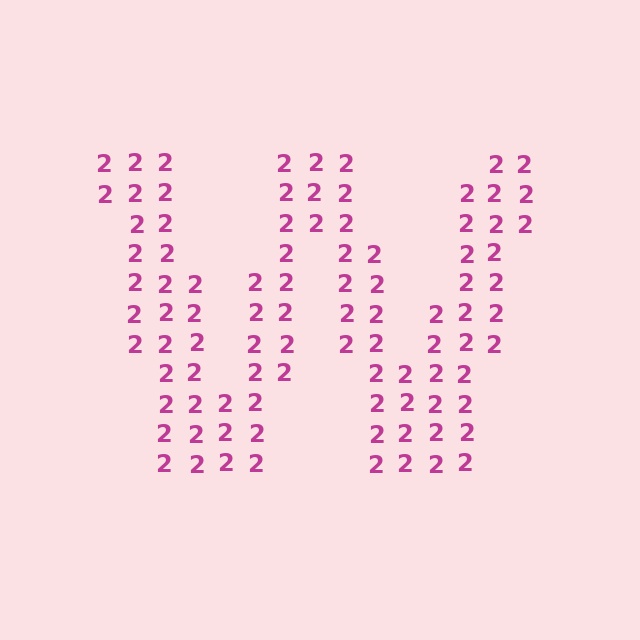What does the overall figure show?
The overall figure shows the letter W.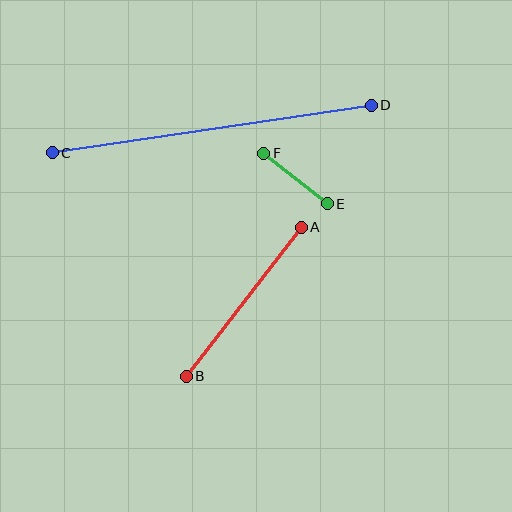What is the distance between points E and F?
The distance is approximately 81 pixels.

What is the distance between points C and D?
The distance is approximately 323 pixels.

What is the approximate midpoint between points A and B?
The midpoint is at approximately (244, 302) pixels.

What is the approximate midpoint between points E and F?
The midpoint is at approximately (295, 179) pixels.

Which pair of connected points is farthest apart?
Points C and D are farthest apart.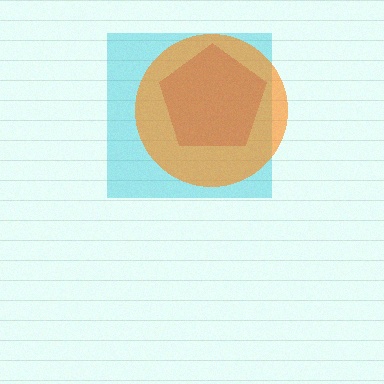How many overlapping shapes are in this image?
There are 3 overlapping shapes in the image.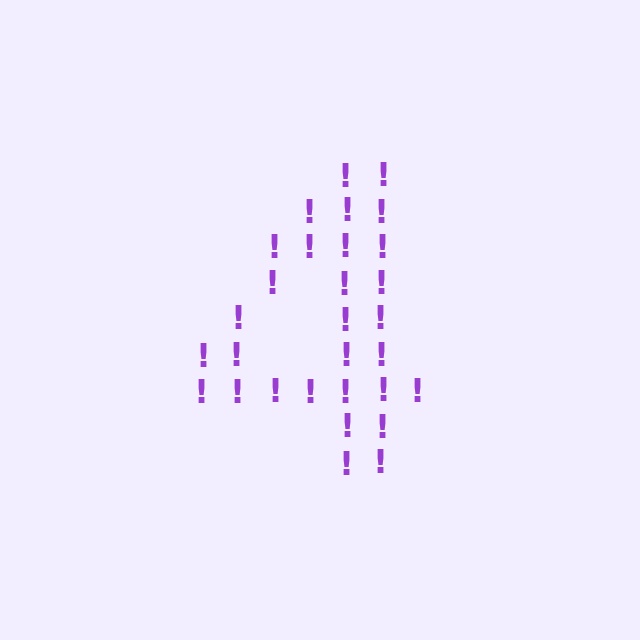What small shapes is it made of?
It is made of small exclamation marks.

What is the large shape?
The large shape is the digit 4.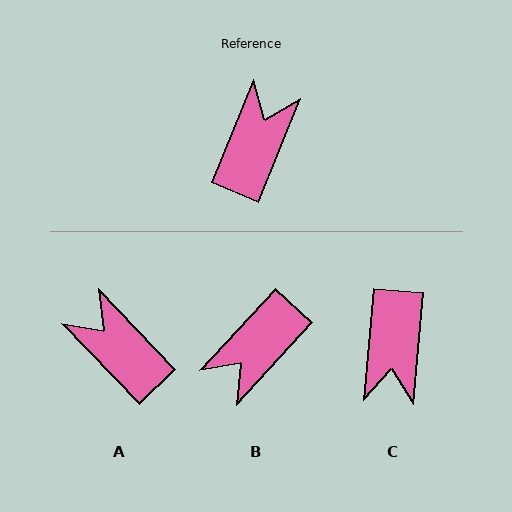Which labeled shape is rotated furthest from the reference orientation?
C, about 163 degrees away.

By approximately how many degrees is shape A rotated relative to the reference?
Approximately 66 degrees counter-clockwise.